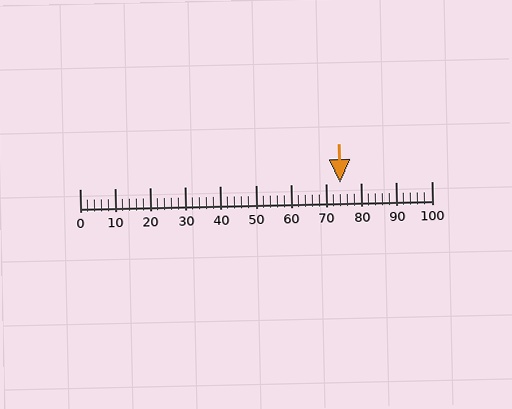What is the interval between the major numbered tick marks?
The major tick marks are spaced 10 units apart.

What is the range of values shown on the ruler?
The ruler shows values from 0 to 100.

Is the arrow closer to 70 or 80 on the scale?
The arrow is closer to 70.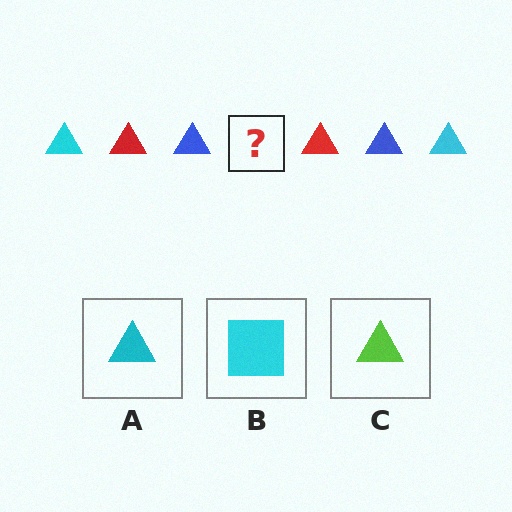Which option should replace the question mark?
Option A.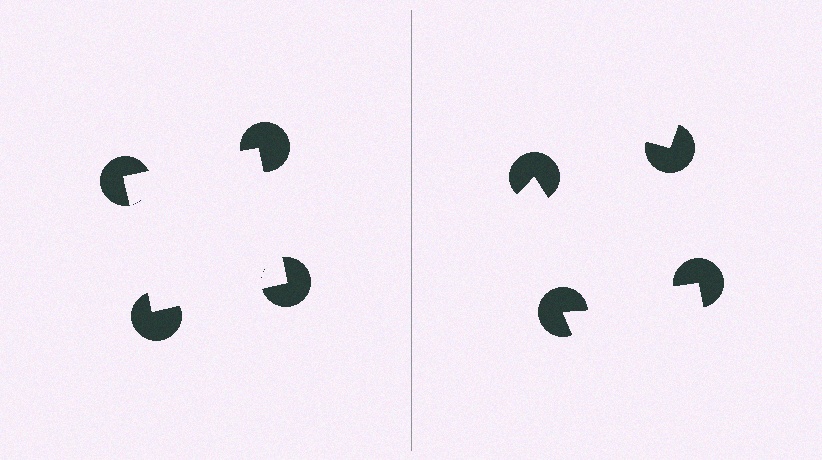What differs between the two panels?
The pac-man discs are positioned identically on both sides; only the wedge orientations differ. On the left they align to a square; on the right they are misaligned.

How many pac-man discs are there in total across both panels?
8 — 4 on each side.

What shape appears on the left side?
An illusory square.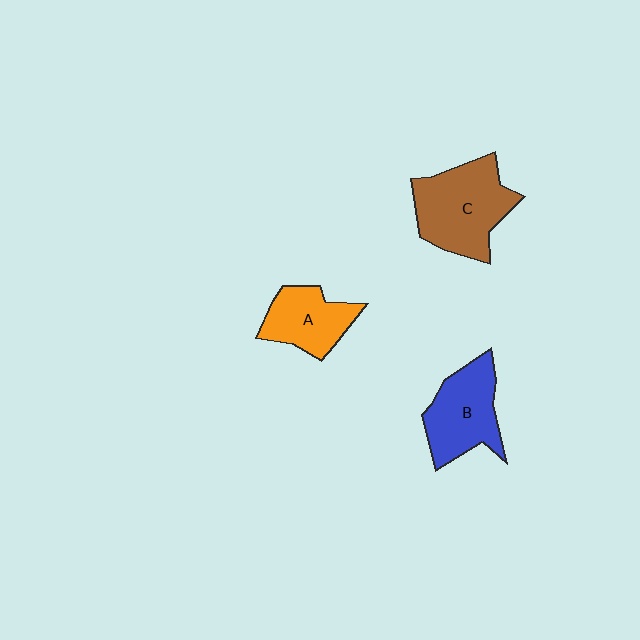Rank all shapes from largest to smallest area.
From largest to smallest: C (brown), B (blue), A (orange).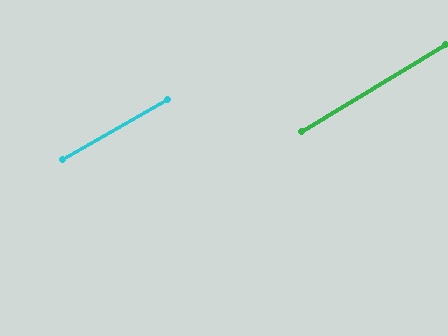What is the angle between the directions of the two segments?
Approximately 1 degree.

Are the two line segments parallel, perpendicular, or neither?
Parallel — their directions differ by only 1.5°.